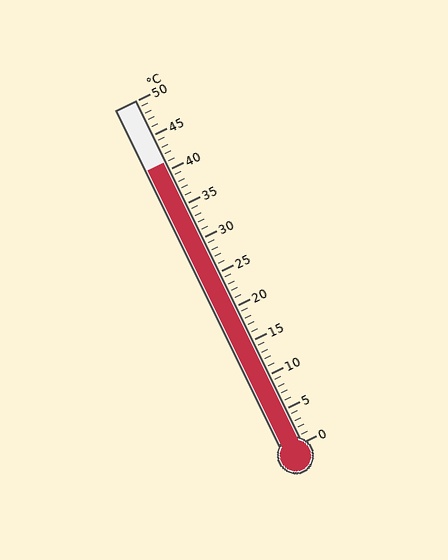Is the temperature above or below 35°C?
The temperature is above 35°C.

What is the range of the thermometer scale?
The thermometer scale ranges from 0°C to 50°C.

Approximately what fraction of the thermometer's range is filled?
The thermometer is filled to approximately 80% of its range.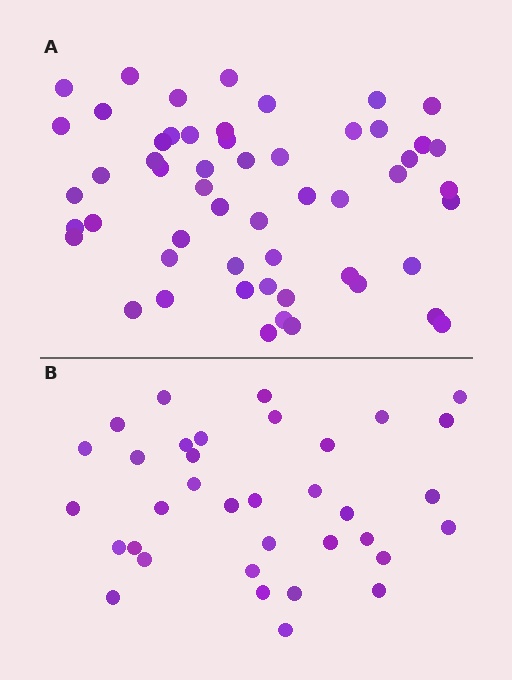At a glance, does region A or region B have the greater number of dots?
Region A (the top region) has more dots.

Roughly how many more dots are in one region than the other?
Region A has approximately 20 more dots than region B.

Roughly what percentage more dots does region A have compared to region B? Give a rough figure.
About 55% more.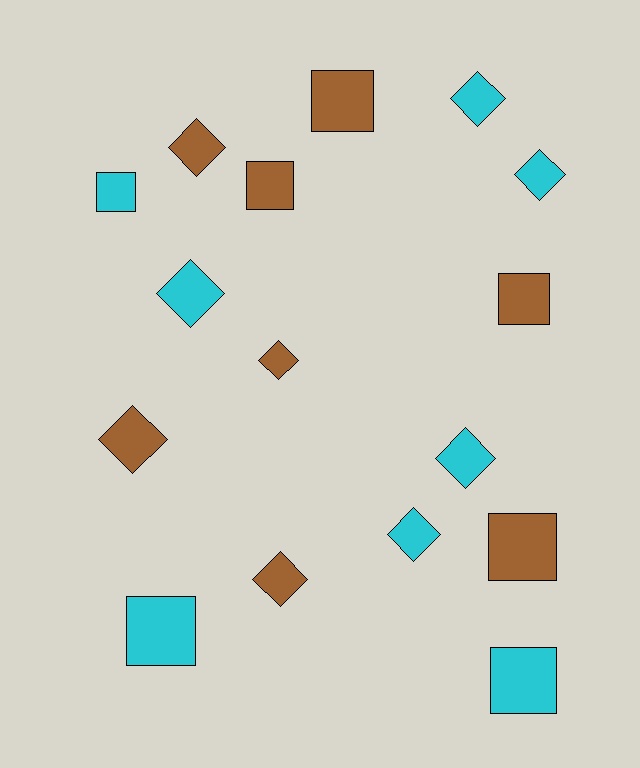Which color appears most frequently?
Brown, with 8 objects.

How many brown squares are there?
There are 4 brown squares.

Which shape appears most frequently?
Diamond, with 9 objects.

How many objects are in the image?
There are 16 objects.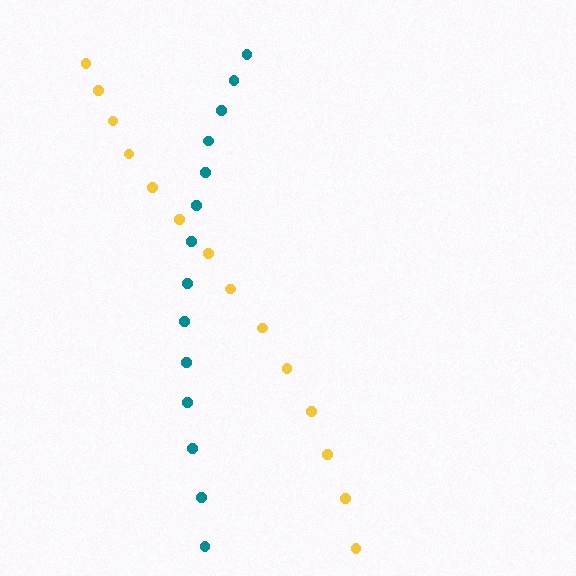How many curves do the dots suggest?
There are 2 distinct paths.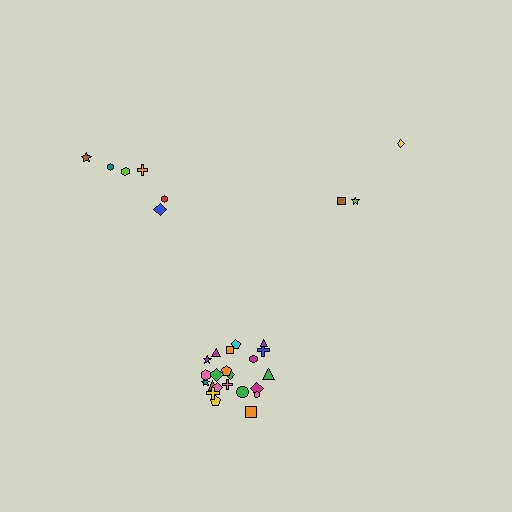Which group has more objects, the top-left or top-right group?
The top-left group.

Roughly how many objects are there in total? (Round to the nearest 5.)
Roughly 30 objects in total.